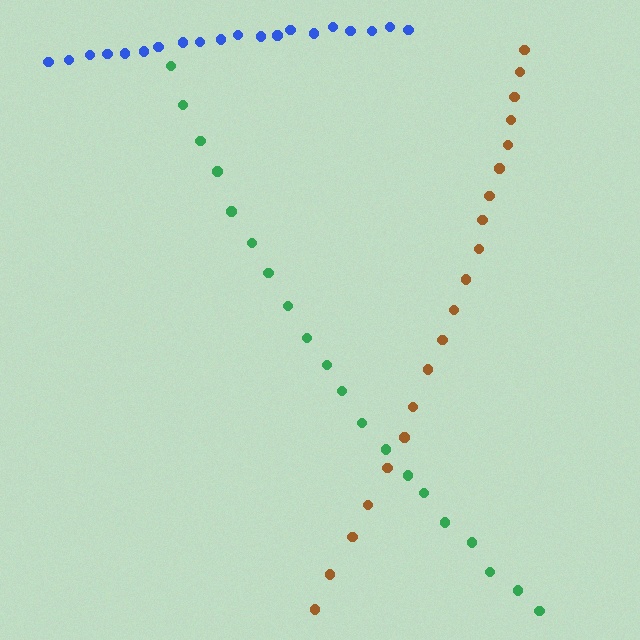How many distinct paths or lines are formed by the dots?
There are 3 distinct paths.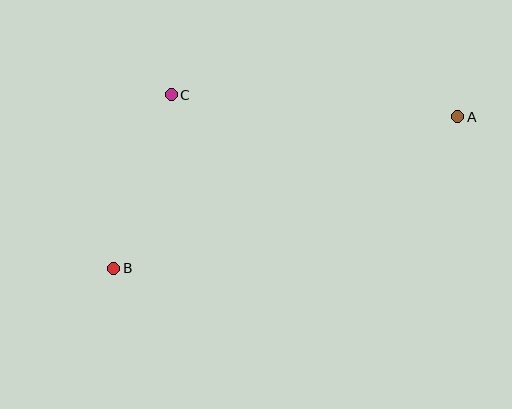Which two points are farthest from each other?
Points A and B are farthest from each other.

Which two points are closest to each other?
Points B and C are closest to each other.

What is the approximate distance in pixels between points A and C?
The distance between A and C is approximately 287 pixels.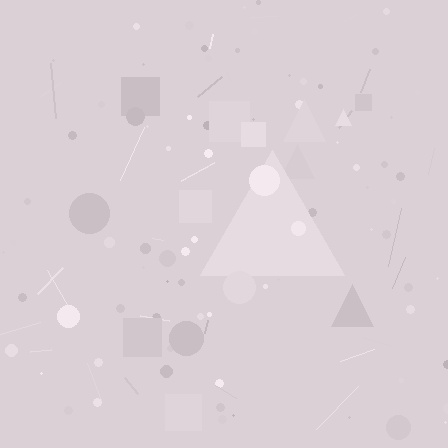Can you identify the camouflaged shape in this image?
The camouflaged shape is a triangle.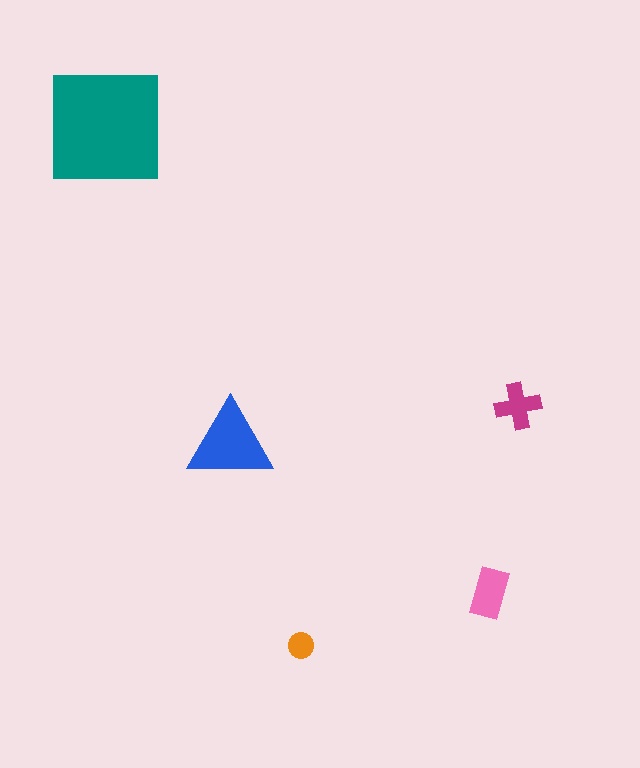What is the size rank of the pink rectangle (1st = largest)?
3rd.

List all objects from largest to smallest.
The teal square, the blue triangle, the pink rectangle, the magenta cross, the orange circle.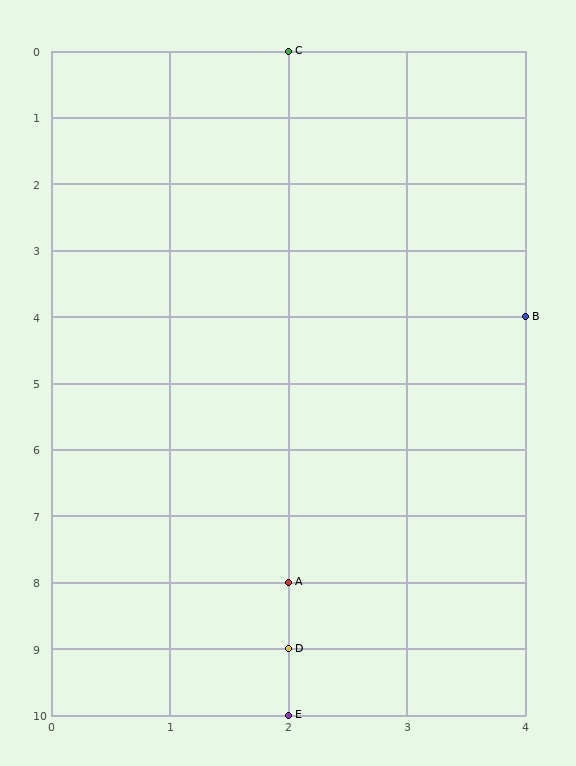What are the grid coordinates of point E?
Point E is at grid coordinates (2, 10).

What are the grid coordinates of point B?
Point B is at grid coordinates (4, 4).